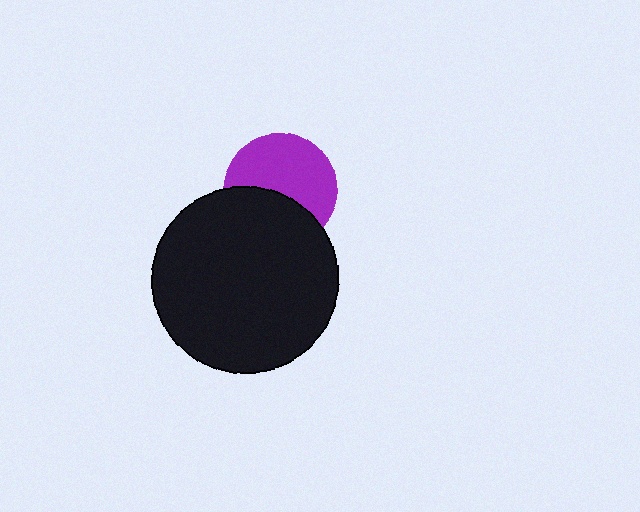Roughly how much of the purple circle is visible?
About half of it is visible (roughly 59%).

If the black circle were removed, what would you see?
You would see the complete purple circle.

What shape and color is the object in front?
The object in front is a black circle.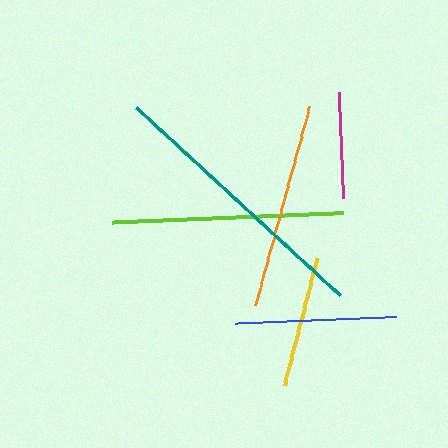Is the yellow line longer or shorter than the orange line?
The orange line is longer than the yellow line.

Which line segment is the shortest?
The magenta line is the shortest at approximately 106 pixels.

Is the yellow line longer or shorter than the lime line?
The lime line is longer than the yellow line.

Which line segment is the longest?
The teal line is the longest at approximately 277 pixels.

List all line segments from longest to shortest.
From longest to shortest: teal, lime, orange, blue, yellow, magenta.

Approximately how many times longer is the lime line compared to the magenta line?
The lime line is approximately 2.2 times the length of the magenta line.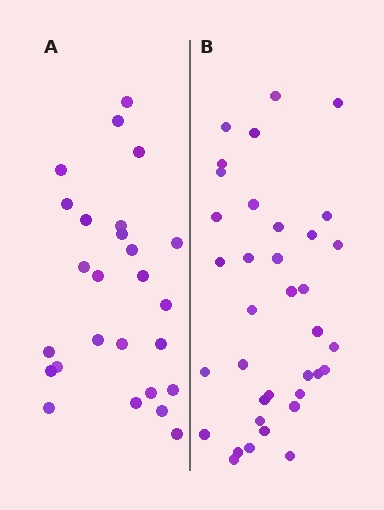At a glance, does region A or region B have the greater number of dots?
Region B (the right region) has more dots.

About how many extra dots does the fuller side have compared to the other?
Region B has roughly 10 or so more dots than region A.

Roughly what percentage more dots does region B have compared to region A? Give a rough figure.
About 40% more.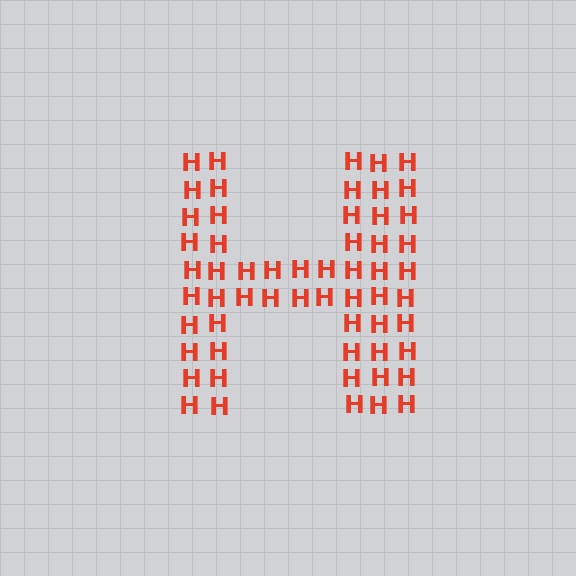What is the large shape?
The large shape is the letter H.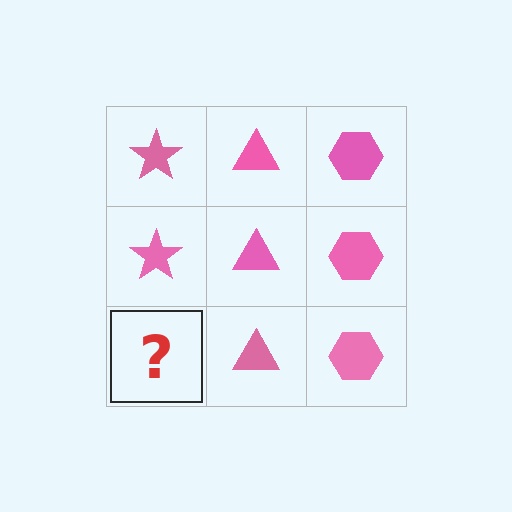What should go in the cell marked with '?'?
The missing cell should contain a pink star.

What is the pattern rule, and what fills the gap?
The rule is that each column has a consistent shape. The gap should be filled with a pink star.